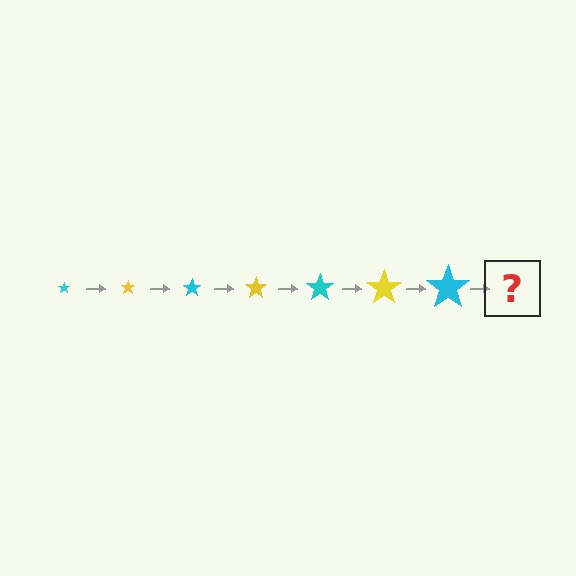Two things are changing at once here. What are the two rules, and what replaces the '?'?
The two rules are that the star grows larger each step and the color cycles through cyan and yellow. The '?' should be a yellow star, larger than the previous one.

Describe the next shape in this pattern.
It should be a yellow star, larger than the previous one.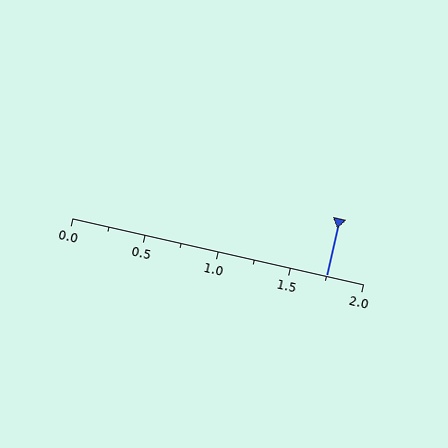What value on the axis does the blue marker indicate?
The marker indicates approximately 1.75.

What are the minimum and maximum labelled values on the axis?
The axis runs from 0.0 to 2.0.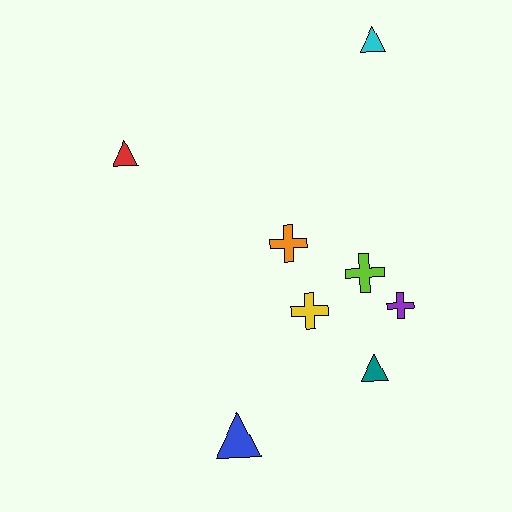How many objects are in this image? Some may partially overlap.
There are 8 objects.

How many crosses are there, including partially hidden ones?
There are 4 crosses.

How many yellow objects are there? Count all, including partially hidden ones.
There is 1 yellow object.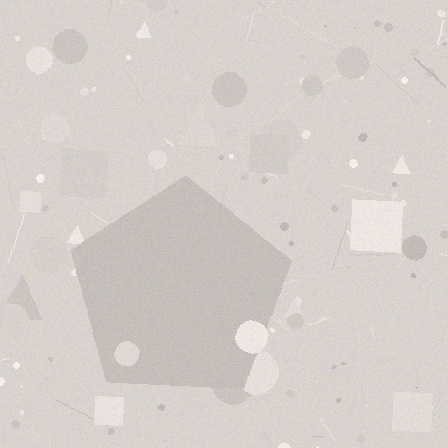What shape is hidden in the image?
A pentagon is hidden in the image.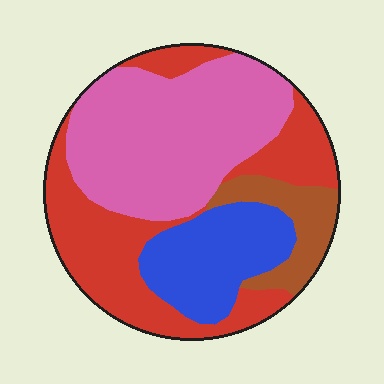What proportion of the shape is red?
Red covers 34% of the shape.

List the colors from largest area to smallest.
From largest to smallest: pink, red, blue, brown.